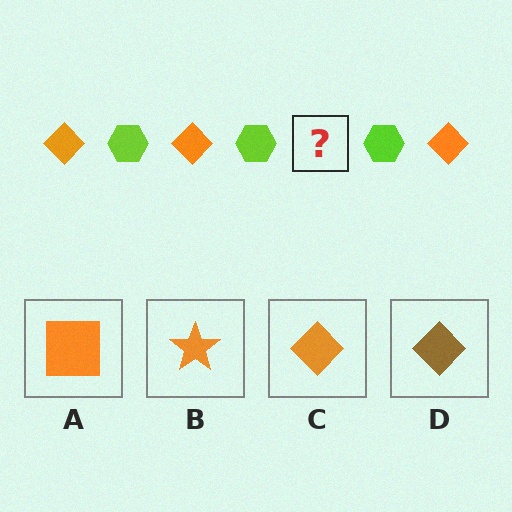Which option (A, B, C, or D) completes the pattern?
C.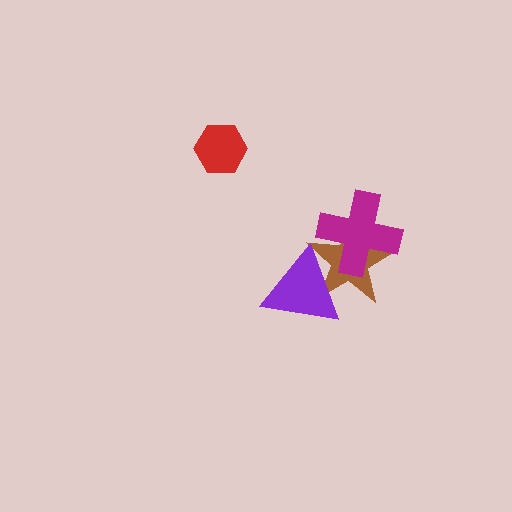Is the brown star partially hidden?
Yes, it is partially covered by another shape.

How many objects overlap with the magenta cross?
2 objects overlap with the magenta cross.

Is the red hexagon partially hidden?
No, no other shape covers it.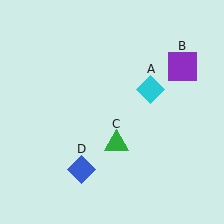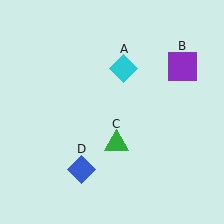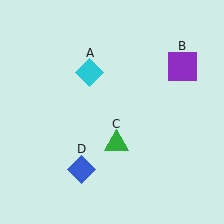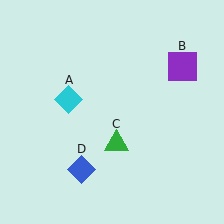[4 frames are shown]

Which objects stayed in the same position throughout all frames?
Purple square (object B) and green triangle (object C) and blue diamond (object D) remained stationary.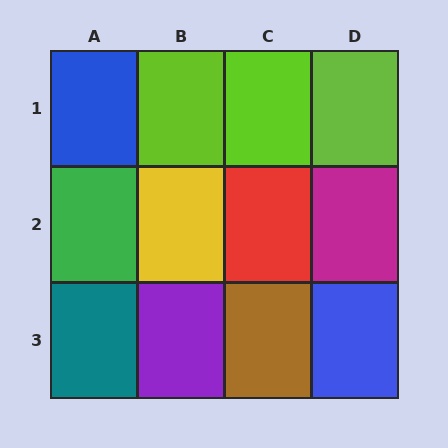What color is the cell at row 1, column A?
Blue.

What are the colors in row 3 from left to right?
Teal, purple, brown, blue.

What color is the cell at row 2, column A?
Green.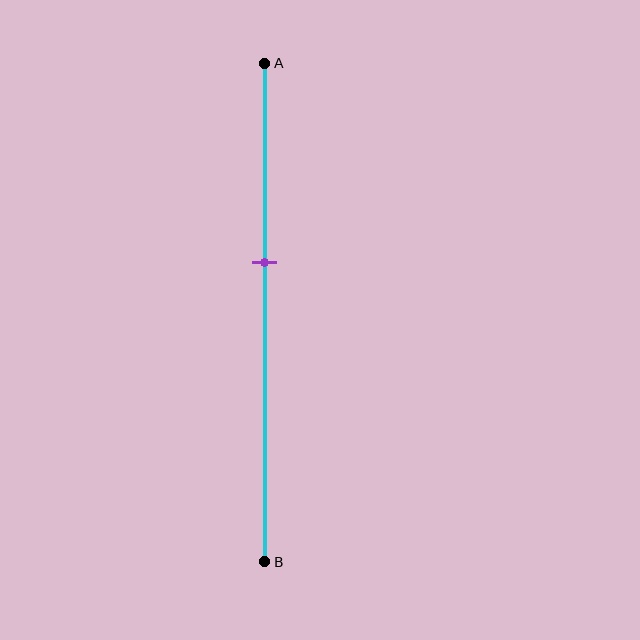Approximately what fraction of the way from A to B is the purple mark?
The purple mark is approximately 40% of the way from A to B.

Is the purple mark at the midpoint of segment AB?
No, the mark is at about 40% from A, not at the 50% midpoint.